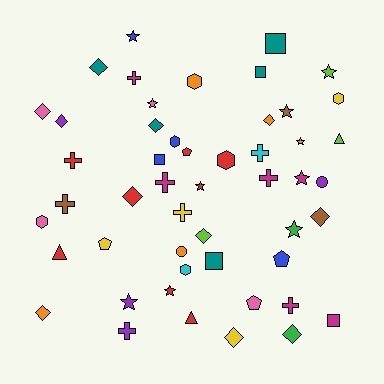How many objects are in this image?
There are 50 objects.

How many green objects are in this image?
There are 2 green objects.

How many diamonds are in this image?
There are 11 diamonds.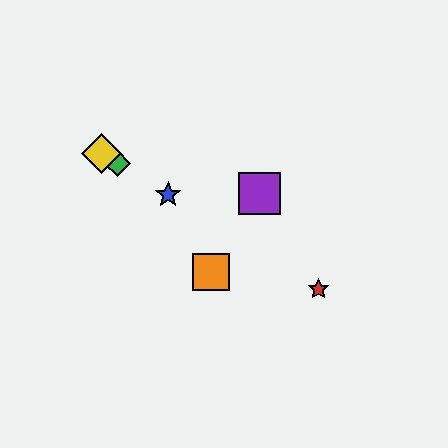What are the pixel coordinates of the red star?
The red star is at (318, 289).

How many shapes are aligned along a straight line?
4 shapes (the red star, the blue star, the green diamond, the yellow diamond) are aligned along a straight line.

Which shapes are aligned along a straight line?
The red star, the blue star, the green diamond, the yellow diamond are aligned along a straight line.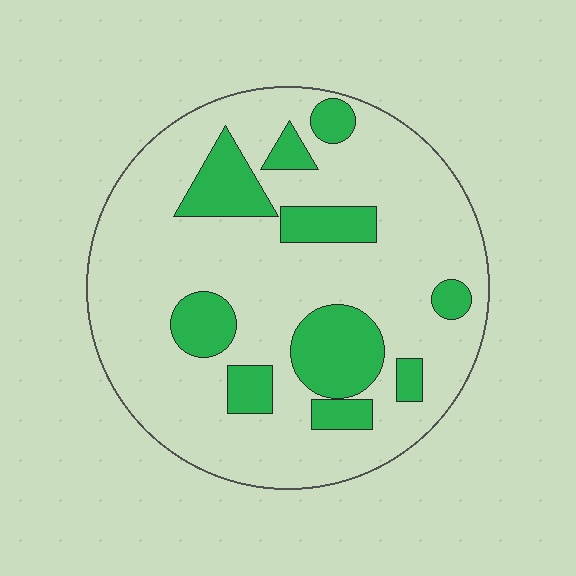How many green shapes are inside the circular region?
10.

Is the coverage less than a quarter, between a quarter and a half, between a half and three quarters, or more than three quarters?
Less than a quarter.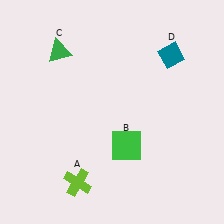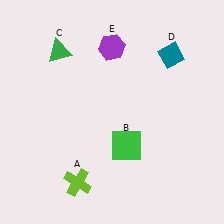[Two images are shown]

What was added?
A purple hexagon (E) was added in Image 2.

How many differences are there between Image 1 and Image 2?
There is 1 difference between the two images.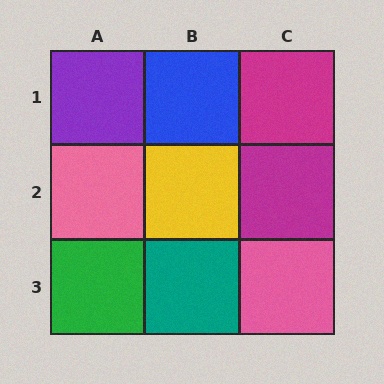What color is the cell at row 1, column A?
Purple.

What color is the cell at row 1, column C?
Magenta.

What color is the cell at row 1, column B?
Blue.